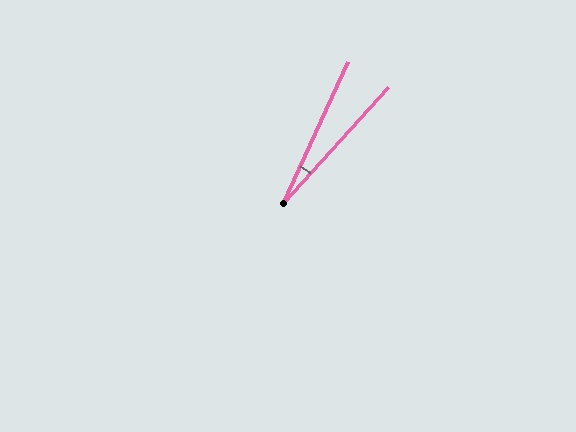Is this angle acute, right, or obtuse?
It is acute.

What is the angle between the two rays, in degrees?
Approximately 18 degrees.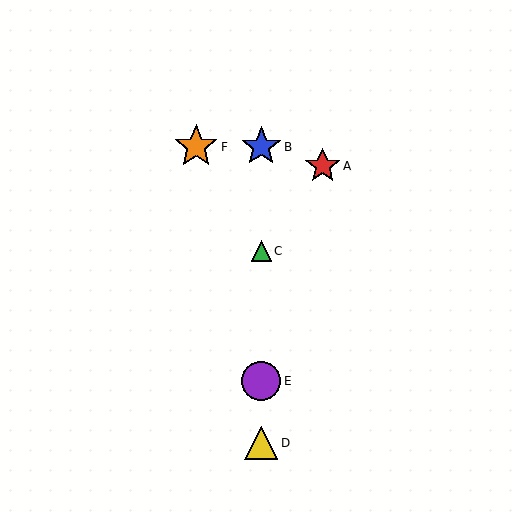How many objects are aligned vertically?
4 objects (B, C, D, E) are aligned vertically.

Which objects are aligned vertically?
Objects B, C, D, E are aligned vertically.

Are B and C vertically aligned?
Yes, both are at x≈261.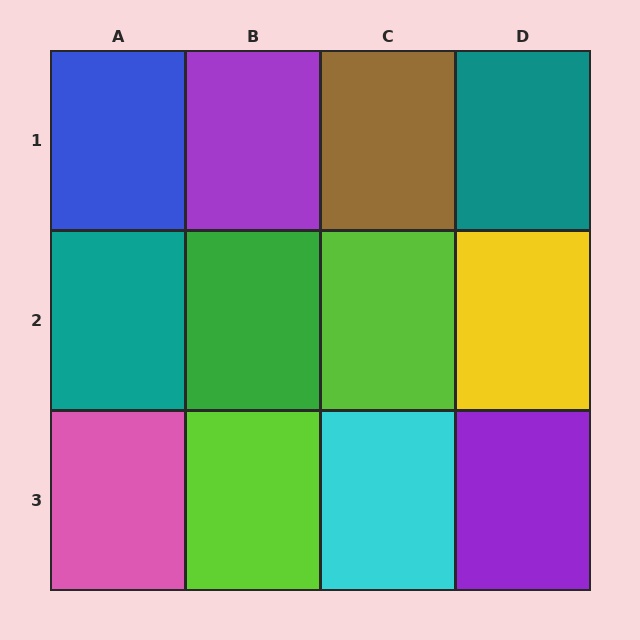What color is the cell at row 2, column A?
Teal.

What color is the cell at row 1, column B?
Purple.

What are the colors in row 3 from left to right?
Pink, lime, cyan, purple.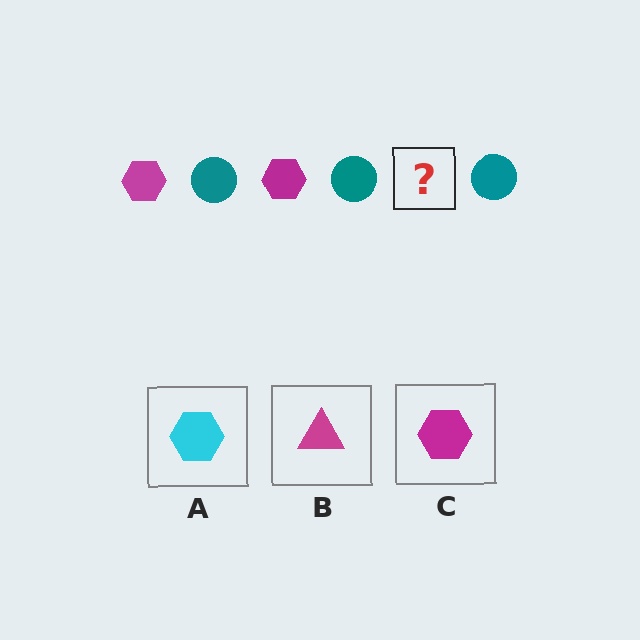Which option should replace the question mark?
Option C.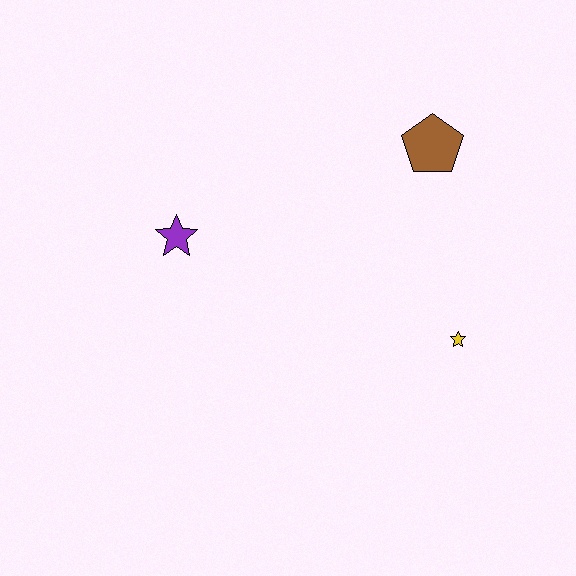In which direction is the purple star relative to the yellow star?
The purple star is to the left of the yellow star.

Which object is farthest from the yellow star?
The purple star is farthest from the yellow star.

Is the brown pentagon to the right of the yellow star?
No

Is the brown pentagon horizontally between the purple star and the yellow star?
Yes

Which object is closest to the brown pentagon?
The yellow star is closest to the brown pentagon.